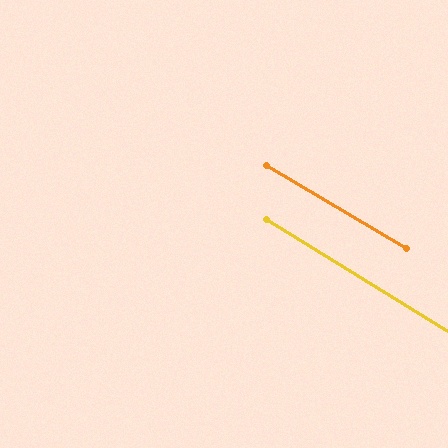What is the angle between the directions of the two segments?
Approximately 1 degree.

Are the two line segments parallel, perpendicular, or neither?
Parallel — their directions differ by only 1.1°.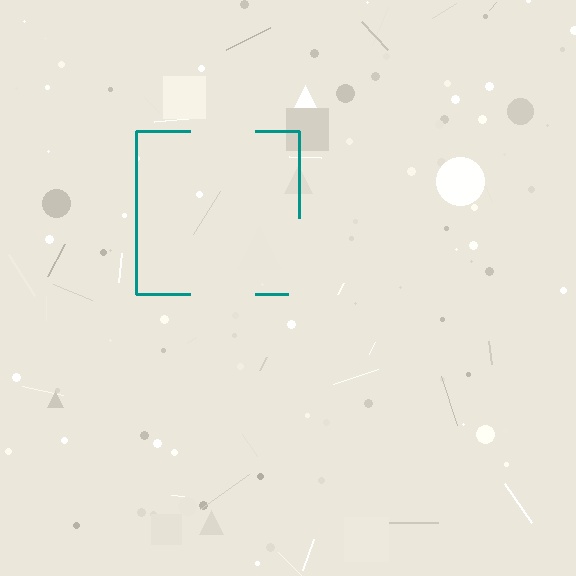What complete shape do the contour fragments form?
The contour fragments form a square.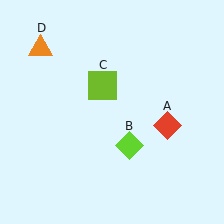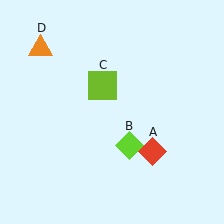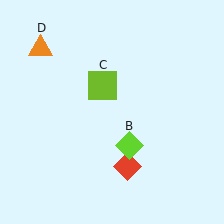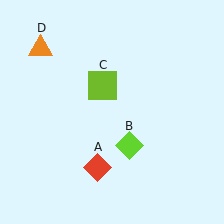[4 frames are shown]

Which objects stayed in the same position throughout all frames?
Lime diamond (object B) and lime square (object C) and orange triangle (object D) remained stationary.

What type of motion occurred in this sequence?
The red diamond (object A) rotated clockwise around the center of the scene.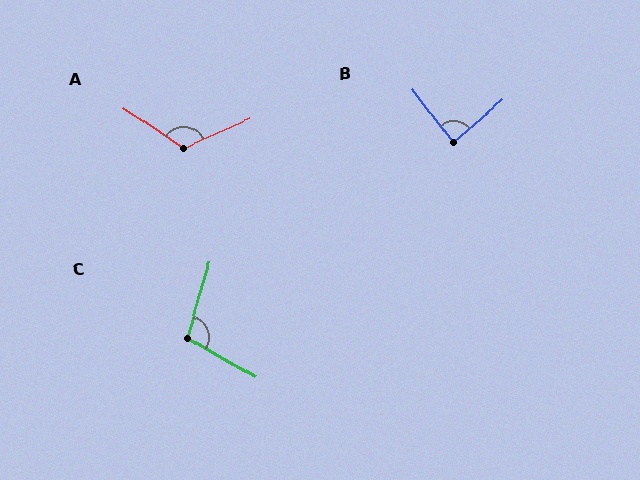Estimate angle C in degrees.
Approximately 104 degrees.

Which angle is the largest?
A, at approximately 122 degrees.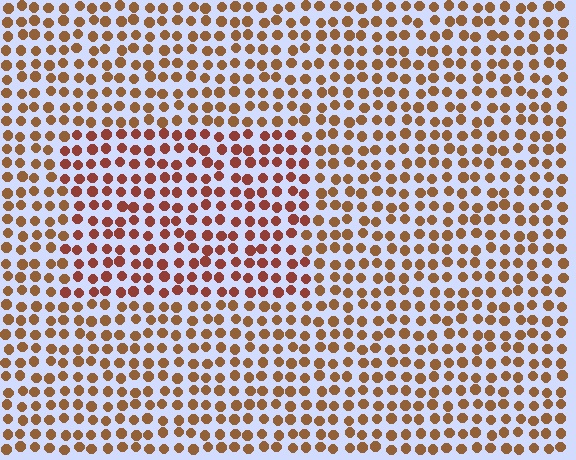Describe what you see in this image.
The image is filled with small brown elements in a uniform arrangement. A rectangle-shaped region is visible where the elements are tinted to a slightly different hue, forming a subtle color boundary.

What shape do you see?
I see a rectangle.